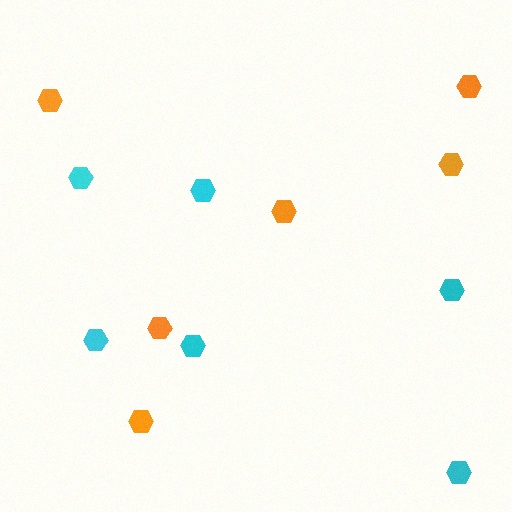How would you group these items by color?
There are 2 groups: one group of cyan hexagons (6) and one group of orange hexagons (6).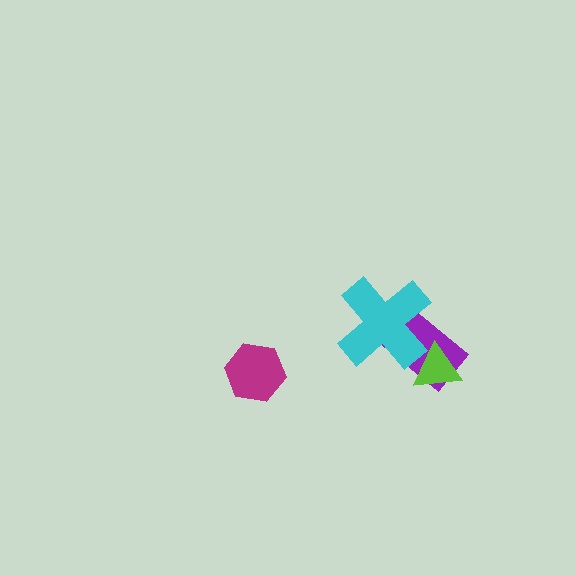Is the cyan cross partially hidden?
No, no other shape covers it.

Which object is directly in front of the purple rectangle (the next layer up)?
The lime triangle is directly in front of the purple rectangle.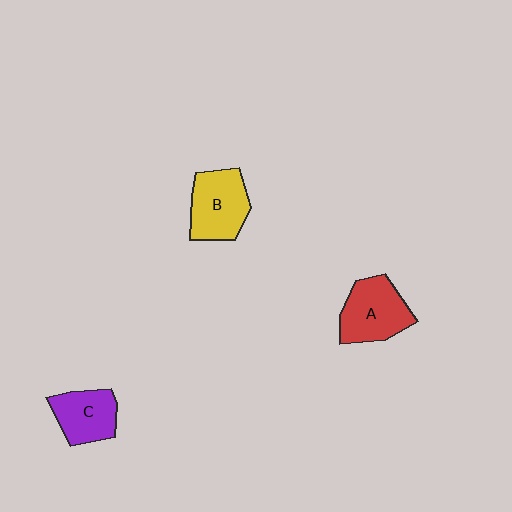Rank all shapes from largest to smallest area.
From largest to smallest: A (red), B (yellow), C (purple).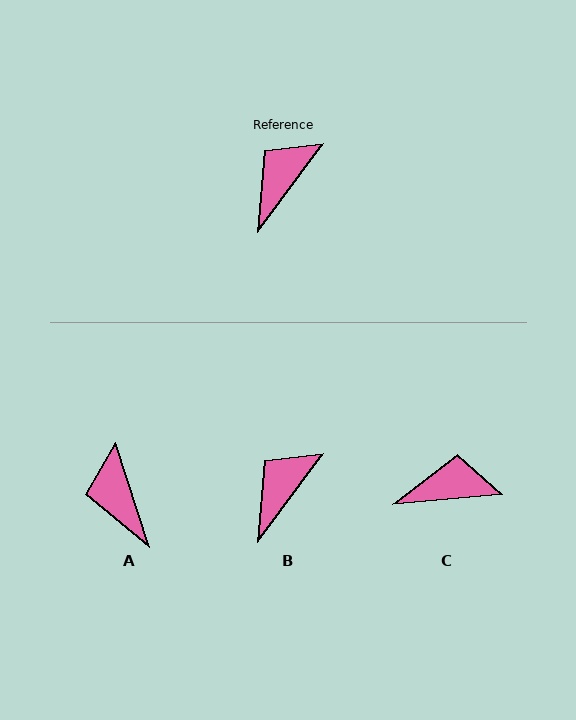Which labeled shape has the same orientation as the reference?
B.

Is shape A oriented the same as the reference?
No, it is off by about 54 degrees.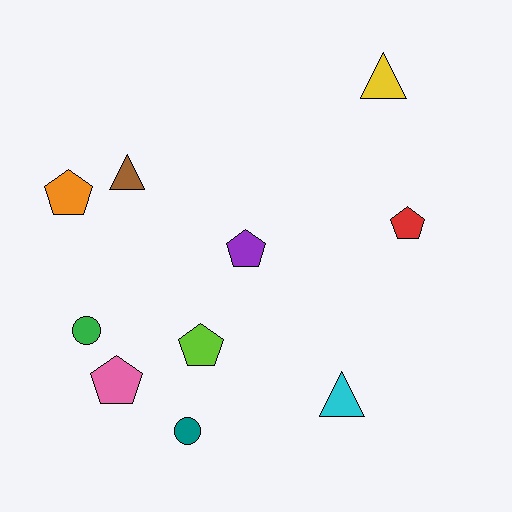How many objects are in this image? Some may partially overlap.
There are 10 objects.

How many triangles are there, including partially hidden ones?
There are 3 triangles.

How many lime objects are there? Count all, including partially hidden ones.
There is 1 lime object.